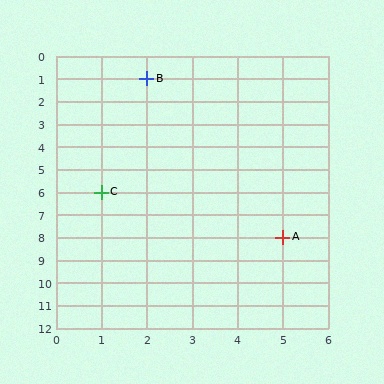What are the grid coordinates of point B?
Point B is at grid coordinates (2, 1).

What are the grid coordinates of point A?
Point A is at grid coordinates (5, 8).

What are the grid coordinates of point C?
Point C is at grid coordinates (1, 6).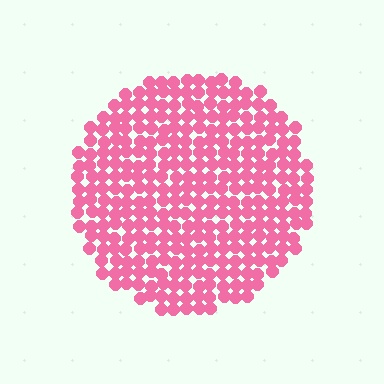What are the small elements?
The small elements are circles.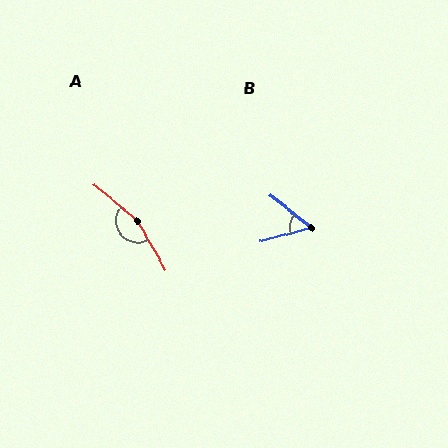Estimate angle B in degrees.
Approximately 54 degrees.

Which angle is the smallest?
B, at approximately 54 degrees.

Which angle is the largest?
A, at approximately 159 degrees.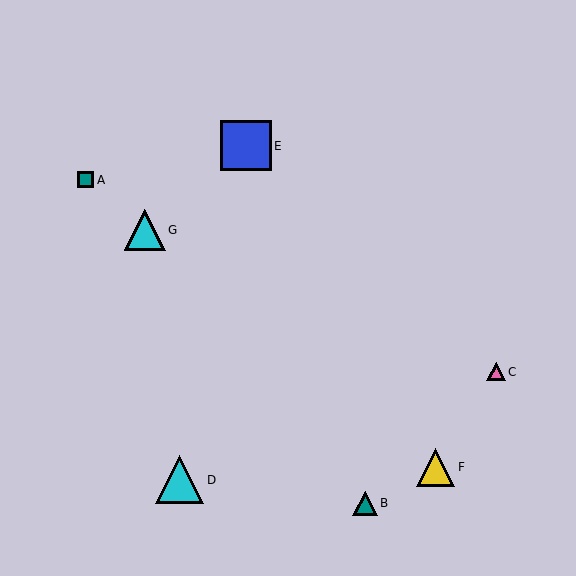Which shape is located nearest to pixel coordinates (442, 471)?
The yellow triangle (labeled F) at (436, 467) is nearest to that location.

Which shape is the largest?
The blue square (labeled E) is the largest.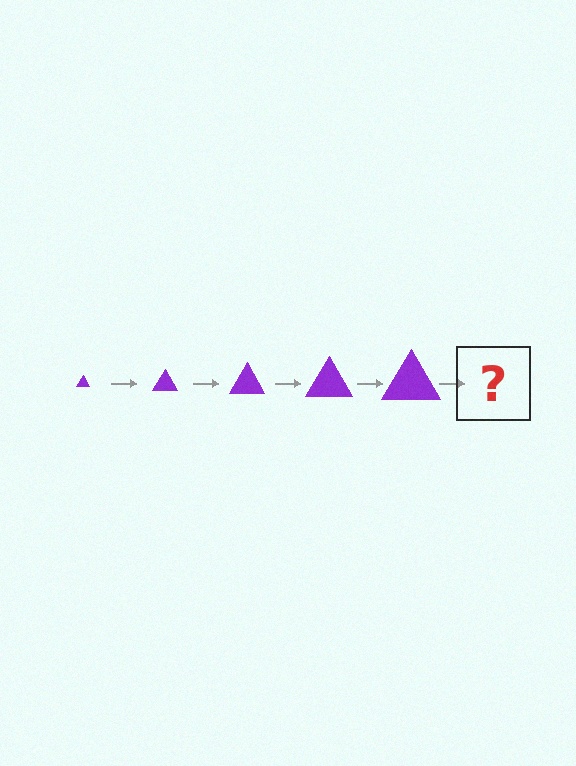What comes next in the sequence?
The next element should be a purple triangle, larger than the previous one.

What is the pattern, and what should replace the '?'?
The pattern is that the triangle gets progressively larger each step. The '?' should be a purple triangle, larger than the previous one.